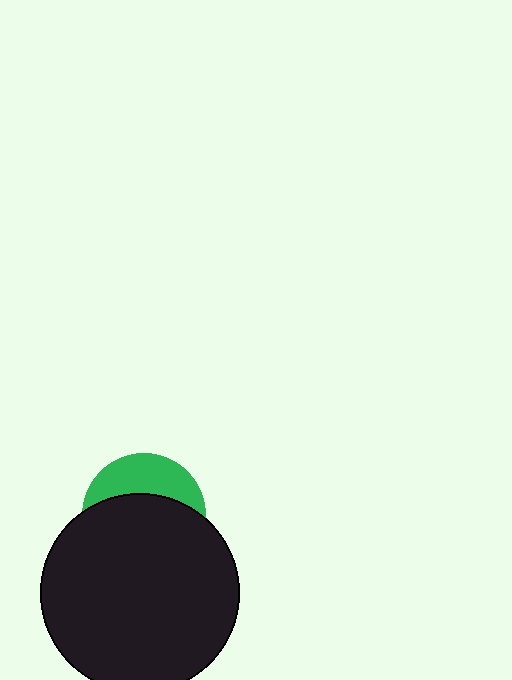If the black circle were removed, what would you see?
You would see the complete green circle.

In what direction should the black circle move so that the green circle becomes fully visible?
The black circle should move down. That is the shortest direction to clear the overlap and leave the green circle fully visible.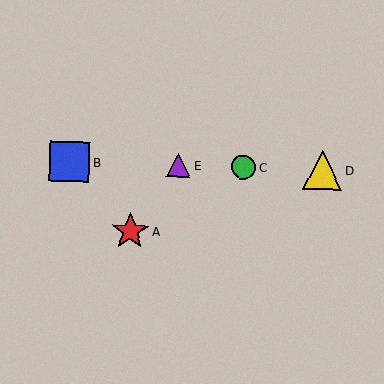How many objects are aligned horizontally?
4 objects (B, C, D, E) are aligned horizontally.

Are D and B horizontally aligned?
Yes, both are at y≈170.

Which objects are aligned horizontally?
Objects B, C, D, E are aligned horizontally.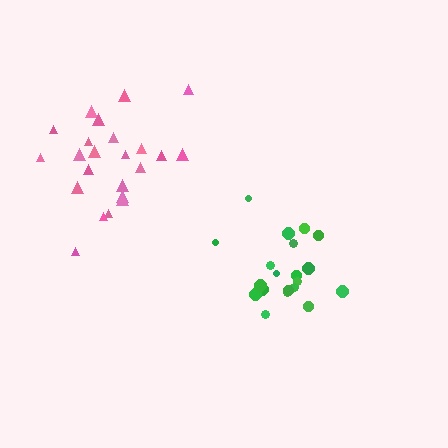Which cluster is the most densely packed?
Green.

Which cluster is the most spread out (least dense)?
Pink.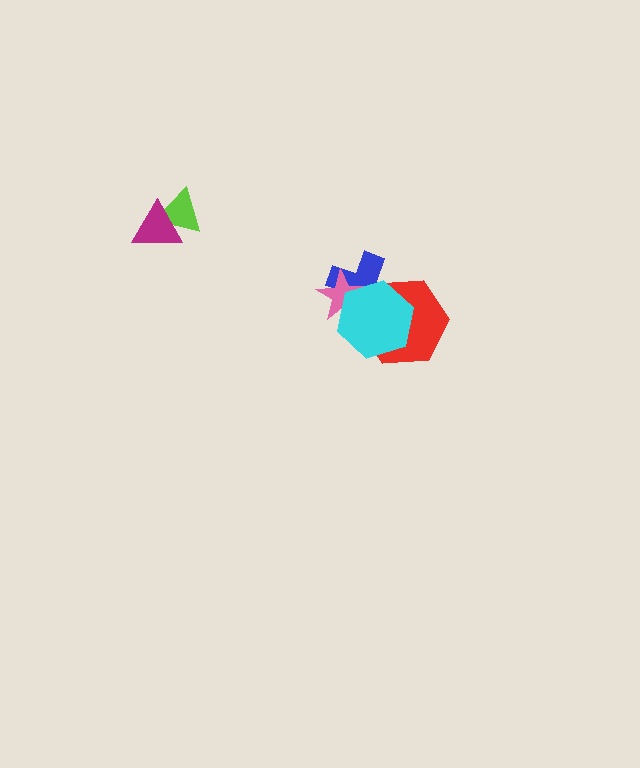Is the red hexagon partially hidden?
Yes, it is partially covered by another shape.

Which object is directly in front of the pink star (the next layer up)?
The red hexagon is directly in front of the pink star.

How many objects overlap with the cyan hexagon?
3 objects overlap with the cyan hexagon.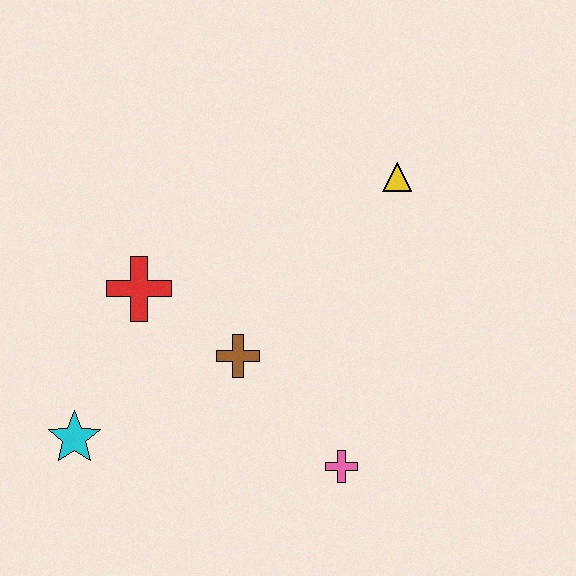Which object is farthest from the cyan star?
The yellow triangle is farthest from the cyan star.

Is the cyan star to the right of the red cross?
No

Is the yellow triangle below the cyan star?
No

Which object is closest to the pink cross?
The brown cross is closest to the pink cross.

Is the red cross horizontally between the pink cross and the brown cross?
No